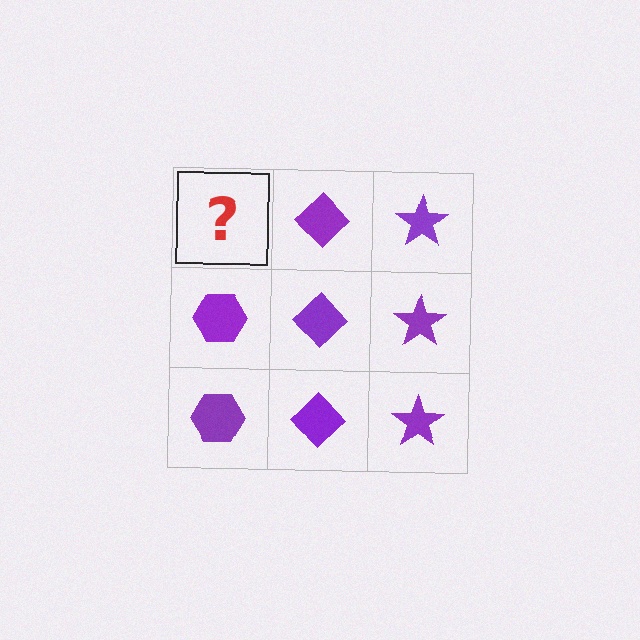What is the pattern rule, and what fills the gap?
The rule is that each column has a consistent shape. The gap should be filled with a purple hexagon.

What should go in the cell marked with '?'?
The missing cell should contain a purple hexagon.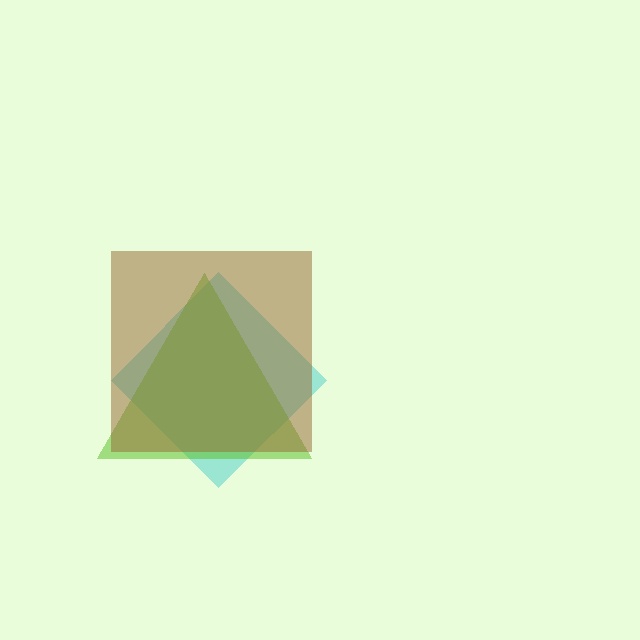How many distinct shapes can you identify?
There are 3 distinct shapes: a cyan diamond, a lime triangle, a brown square.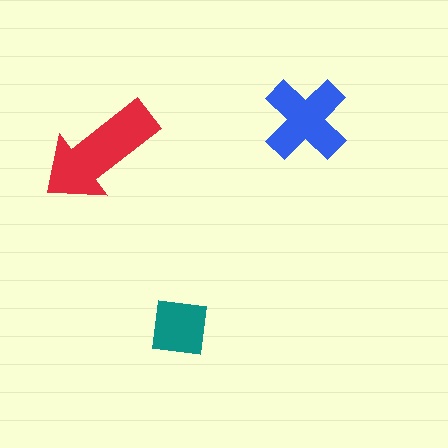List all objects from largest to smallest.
The red arrow, the blue cross, the teal square.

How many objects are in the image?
There are 3 objects in the image.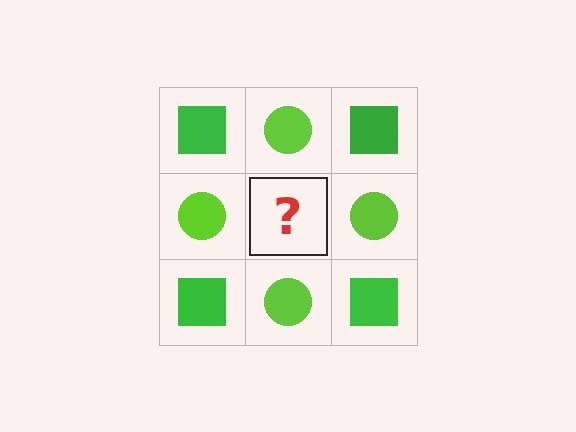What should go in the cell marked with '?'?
The missing cell should contain a green square.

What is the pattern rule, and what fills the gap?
The rule is that it alternates green square and lime circle in a checkerboard pattern. The gap should be filled with a green square.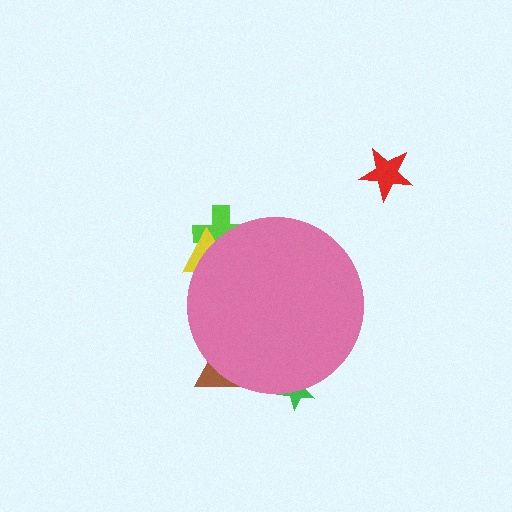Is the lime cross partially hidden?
Yes, the lime cross is partially hidden behind the pink circle.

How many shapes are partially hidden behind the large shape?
4 shapes are partially hidden.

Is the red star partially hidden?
No, the red star is fully visible.